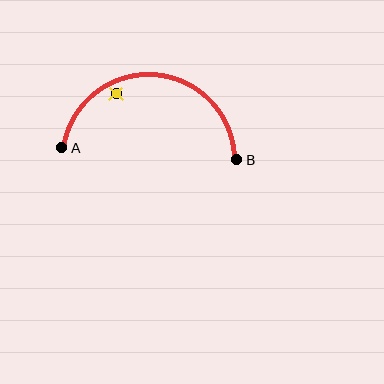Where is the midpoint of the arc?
The arc midpoint is the point on the curve farthest from the straight line joining A and B. It sits above that line.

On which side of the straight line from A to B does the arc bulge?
The arc bulges above the straight line connecting A and B.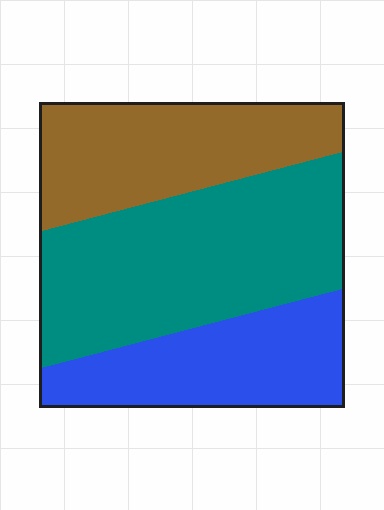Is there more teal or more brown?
Teal.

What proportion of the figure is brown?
Brown covers roughly 30% of the figure.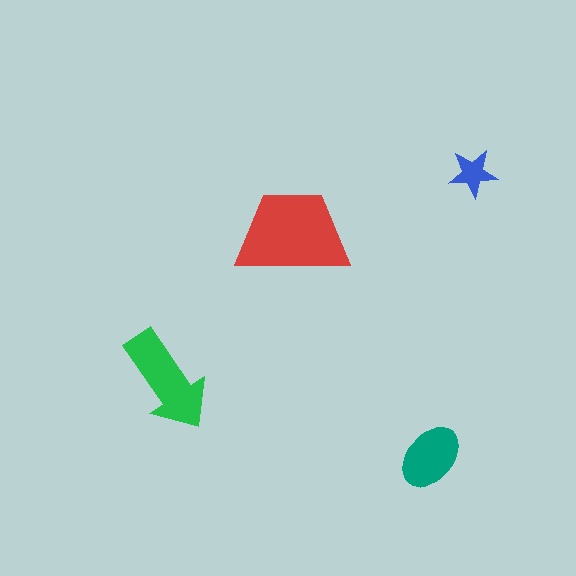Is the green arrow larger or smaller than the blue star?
Larger.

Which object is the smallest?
The blue star.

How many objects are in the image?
There are 4 objects in the image.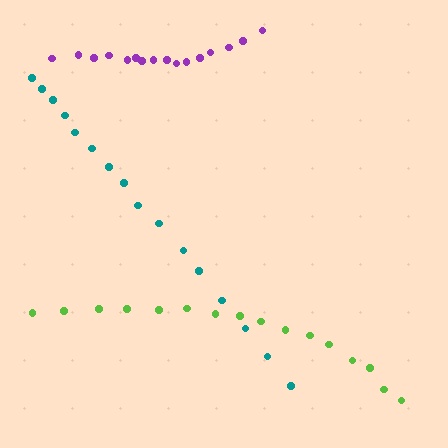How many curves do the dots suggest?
There are 3 distinct paths.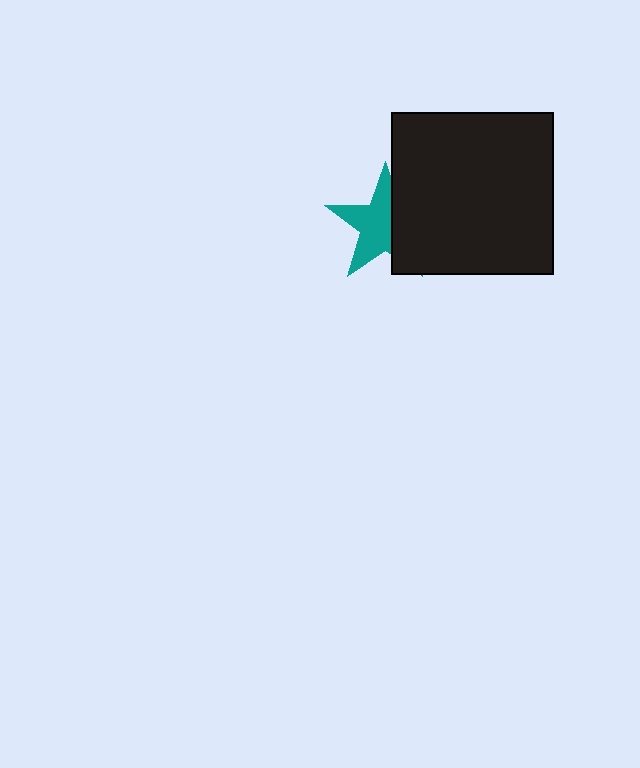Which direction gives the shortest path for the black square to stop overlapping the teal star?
Moving right gives the shortest separation.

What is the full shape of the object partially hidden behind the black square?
The partially hidden object is a teal star.